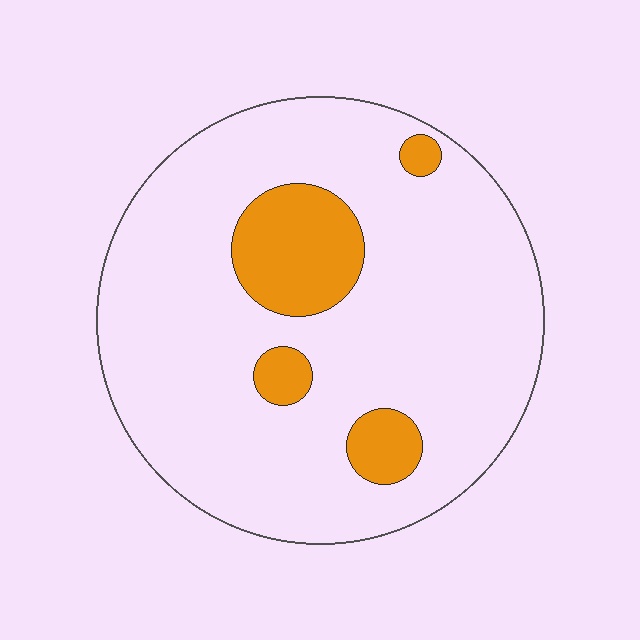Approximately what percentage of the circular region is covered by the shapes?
Approximately 15%.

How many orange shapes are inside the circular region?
4.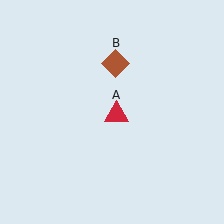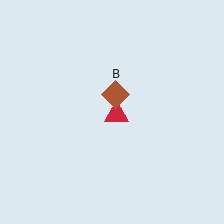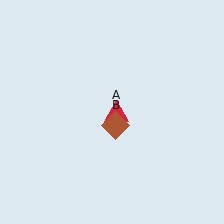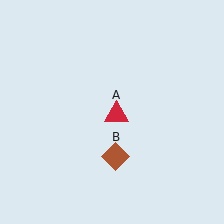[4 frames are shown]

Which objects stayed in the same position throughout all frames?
Red triangle (object A) remained stationary.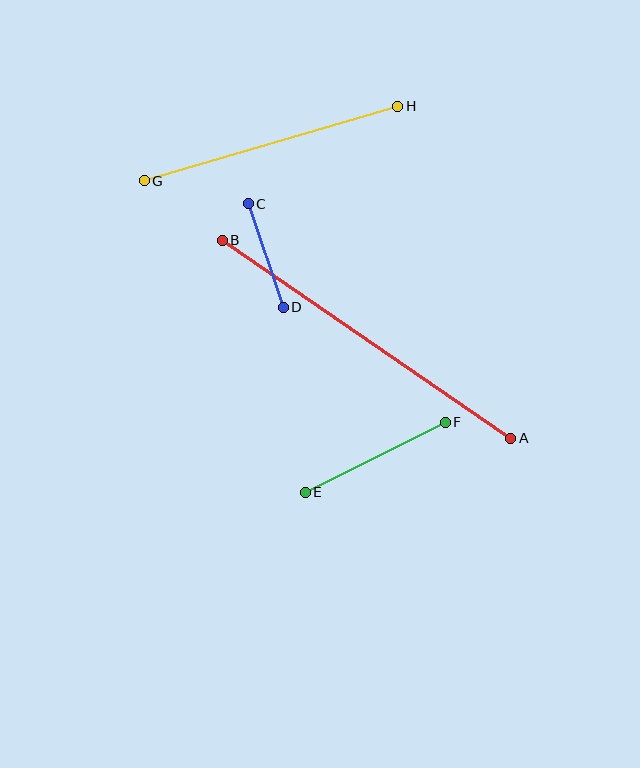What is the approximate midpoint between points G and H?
The midpoint is at approximately (271, 143) pixels.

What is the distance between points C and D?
The distance is approximately 109 pixels.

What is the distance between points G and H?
The distance is approximately 264 pixels.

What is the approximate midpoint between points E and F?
The midpoint is at approximately (375, 457) pixels.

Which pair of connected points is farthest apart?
Points A and B are farthest apart.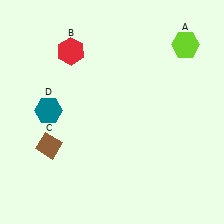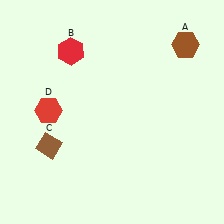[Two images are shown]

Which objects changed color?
A changed from lime to brown. D changed from teal to red.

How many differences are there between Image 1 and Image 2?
There are 2 differences between the two images.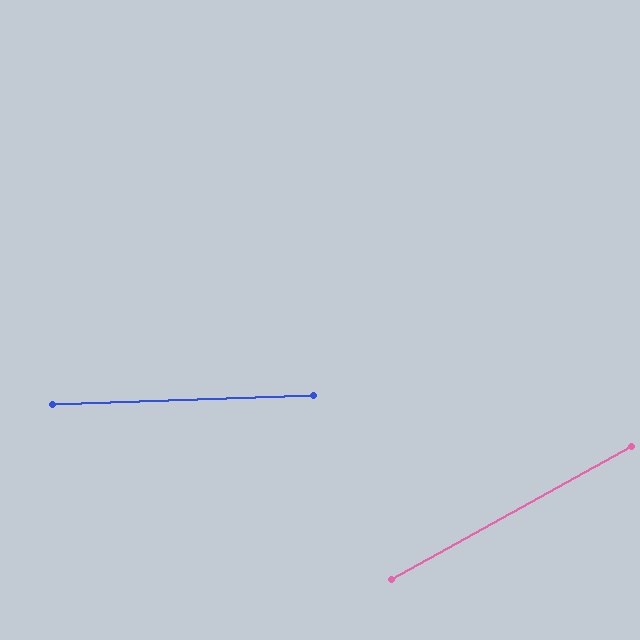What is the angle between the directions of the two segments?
Approximately 27 degrees.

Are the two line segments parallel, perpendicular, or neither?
Neither parallel nor perpendicular — they differ by about 27°.